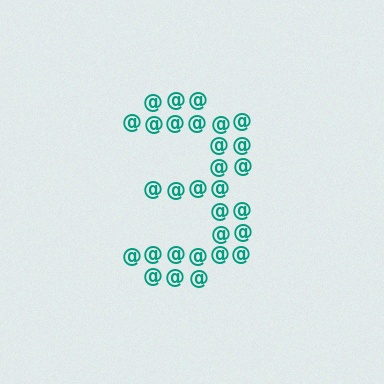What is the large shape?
The large shape is the digit 3.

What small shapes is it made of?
It is made of small at signs.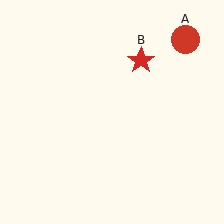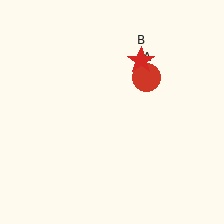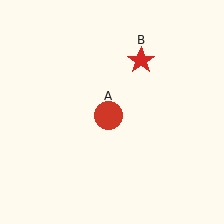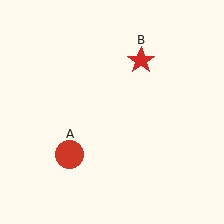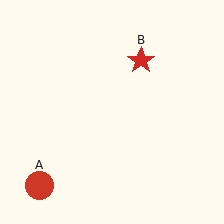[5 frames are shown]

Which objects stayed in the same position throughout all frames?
Red star (object B) remained stationary.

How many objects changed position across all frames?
1 object changed position: red circle (object A).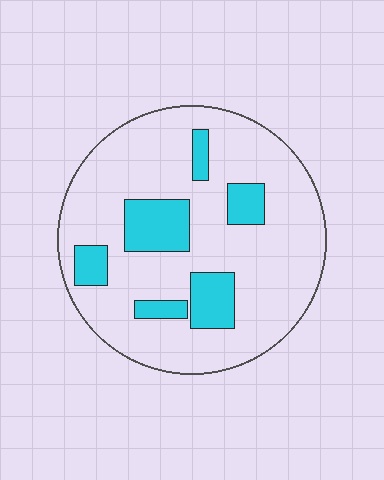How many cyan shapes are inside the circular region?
6.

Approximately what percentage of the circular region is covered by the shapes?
Approximately 20%.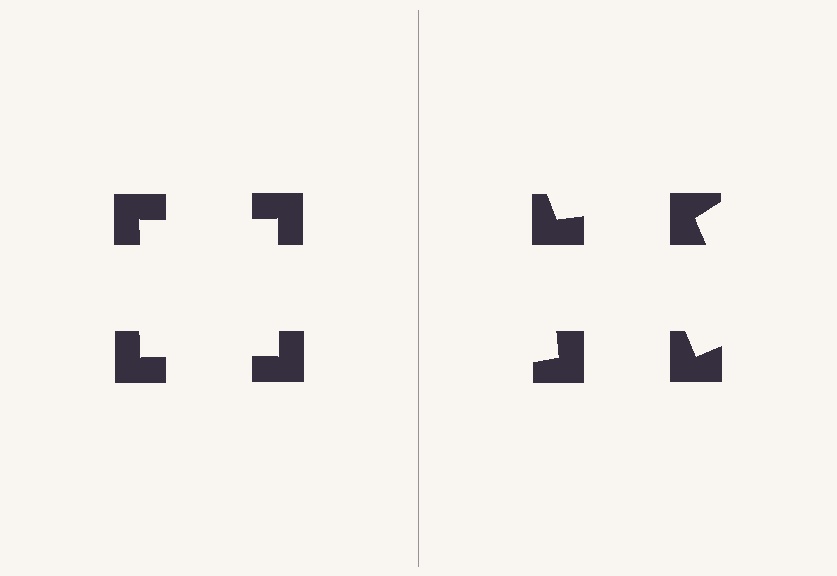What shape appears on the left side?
An illusory square.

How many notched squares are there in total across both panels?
8 — 4 on each side.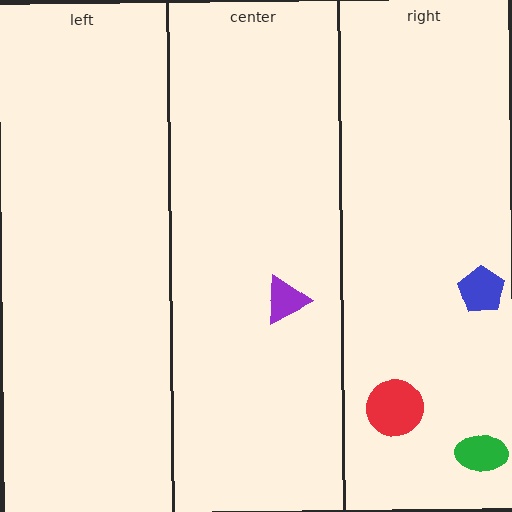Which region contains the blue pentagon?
The right region.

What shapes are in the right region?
The green ellipse, the blue pentagon, the red circle.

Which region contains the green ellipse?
The right region.